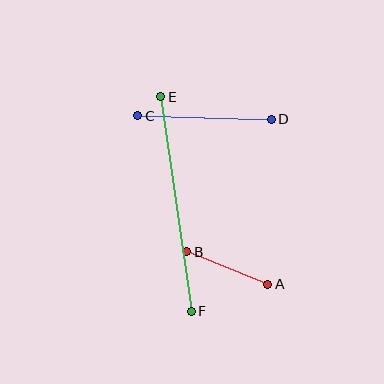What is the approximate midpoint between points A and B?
The midpoint is at approximately (227, 268) pixels.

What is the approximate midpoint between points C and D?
The midpoint is at approximately (205, 117) pixels.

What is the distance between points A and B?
The distance is approximately 88 pixels.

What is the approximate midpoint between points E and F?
The midpoint is at approximately (176, 204) pixels.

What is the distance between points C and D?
The distance is approximately 134 pixels.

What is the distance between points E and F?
The distance is approximately 217 pixels.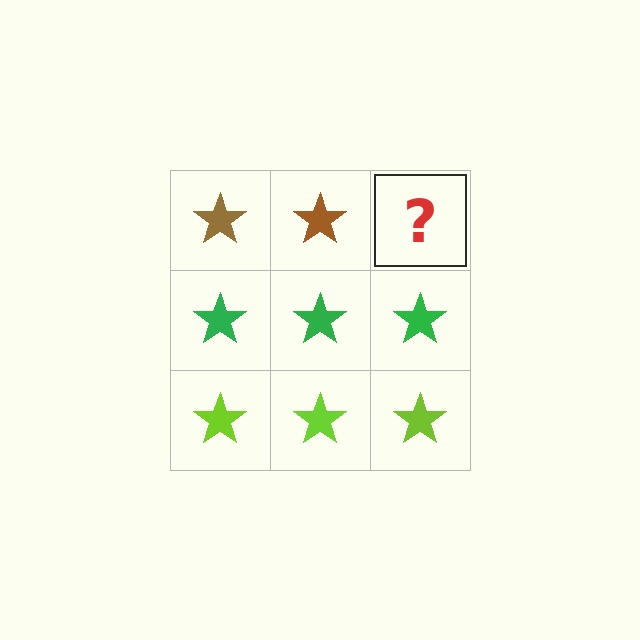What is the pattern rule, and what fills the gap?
The rule is that each row has a consistent color. The gap should be filled with a brown star.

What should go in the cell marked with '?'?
The missing cell should contain a brown star.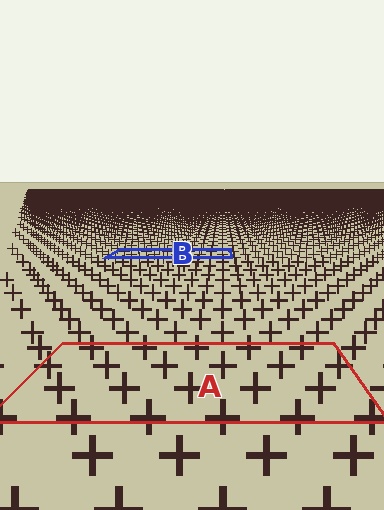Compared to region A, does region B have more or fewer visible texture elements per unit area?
Region B has more texture elements per unit area — they are packed more densely because it is farther away.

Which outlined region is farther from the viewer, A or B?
Region B is farther from the viewer — the texture elements inside it appear smaller and more densely packed.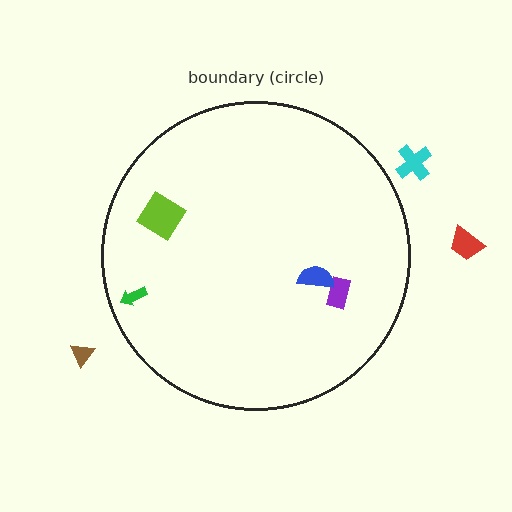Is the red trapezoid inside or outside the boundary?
Outside.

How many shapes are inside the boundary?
4 inside, 3 outside.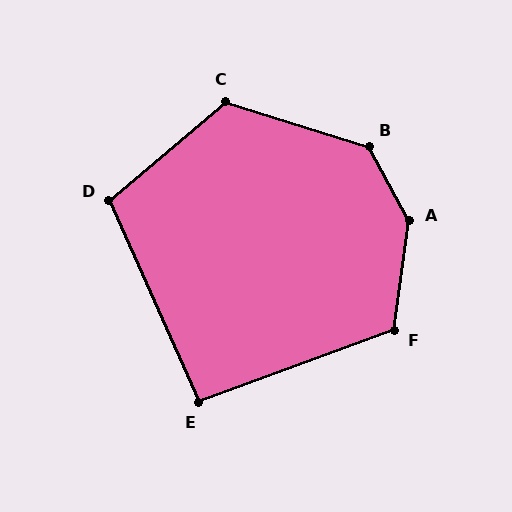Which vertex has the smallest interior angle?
E, at approximately 94 degrees.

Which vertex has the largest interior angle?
A, at approximately 144 degrees.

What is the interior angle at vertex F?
Approximately 118 degrees (obtuse).